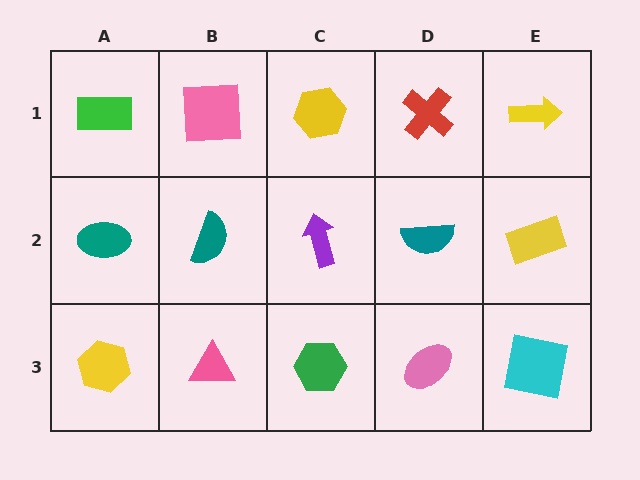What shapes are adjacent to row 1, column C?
A purple arrow (row 2, column C), a pink square (row 1, column B), a red cross (row 1, column D).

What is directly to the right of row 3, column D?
A cyan square.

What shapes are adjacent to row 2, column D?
A red cross (row 1, column D), a pink ellipse (row 3, column D), a purple arrow (row 2, column C), a yellow rectangle (row 2, column E).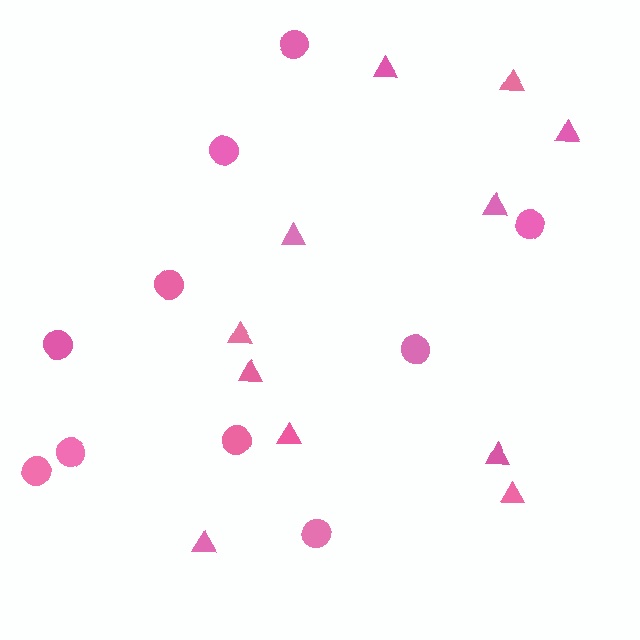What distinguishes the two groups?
There are 2 groups: one group of triangles (11) and one group of circles (10).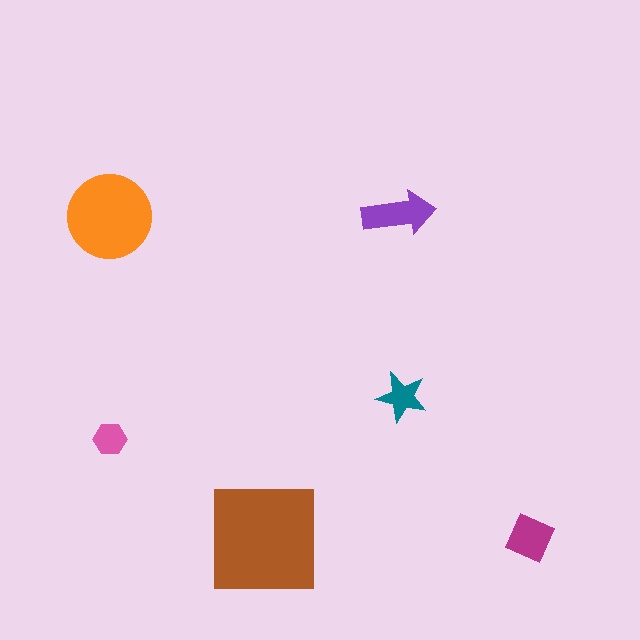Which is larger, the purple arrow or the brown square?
The brown square.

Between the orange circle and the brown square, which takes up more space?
The brown square.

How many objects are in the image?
There are 6 objects in the image.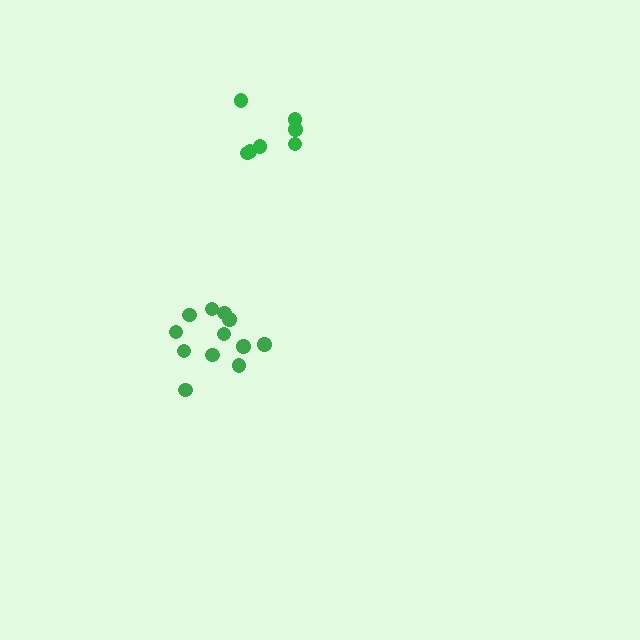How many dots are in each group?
Group 1: 7 dots, Group 2: 12 dots (19 total).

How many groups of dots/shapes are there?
There are 2 groups.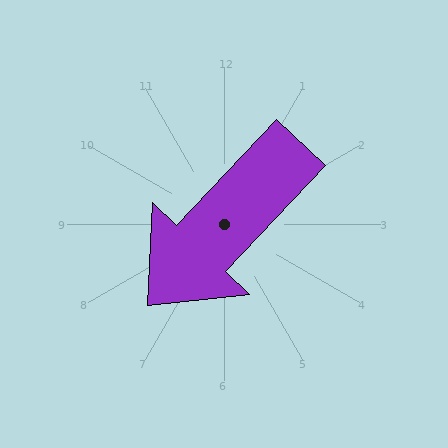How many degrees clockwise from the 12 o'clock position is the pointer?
Approximately 223 degrees.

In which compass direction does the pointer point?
Southwest.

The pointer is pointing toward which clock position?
Roughly 7 o'clock.